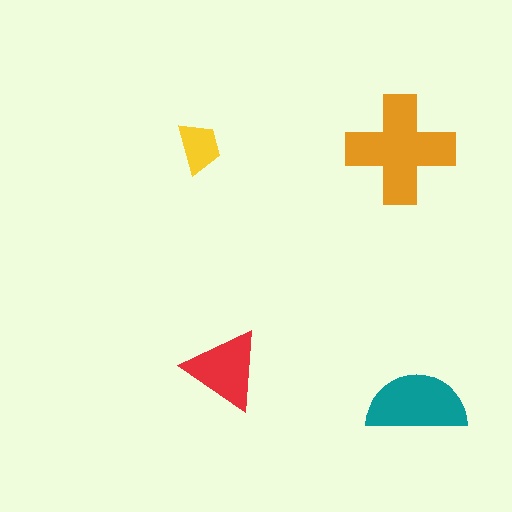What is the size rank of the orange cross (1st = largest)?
1st.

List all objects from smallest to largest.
The yellow trapezoid, the red triangle, the teal semicircle, the orange cross.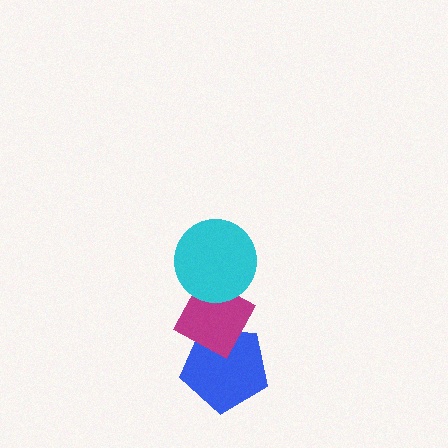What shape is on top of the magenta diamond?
The cyan circle is on top of the magenta diamond.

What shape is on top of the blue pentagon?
The magenta diamond is on top of the blue pentagon.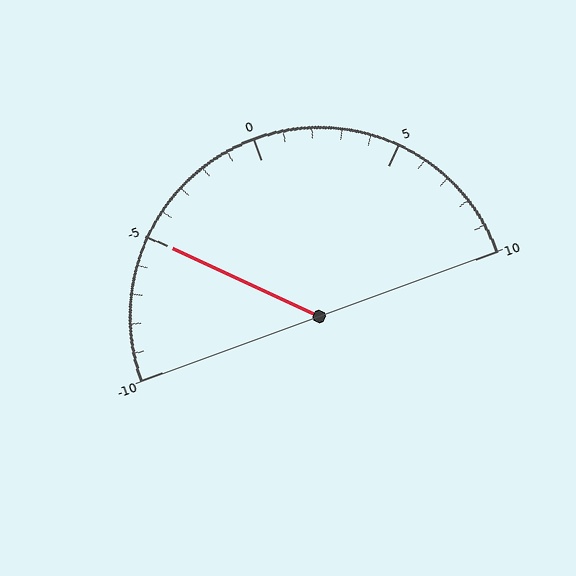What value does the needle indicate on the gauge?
The needle indicates approximately -5.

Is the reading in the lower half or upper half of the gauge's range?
The reading is in the lower half of the range (-10 to 10).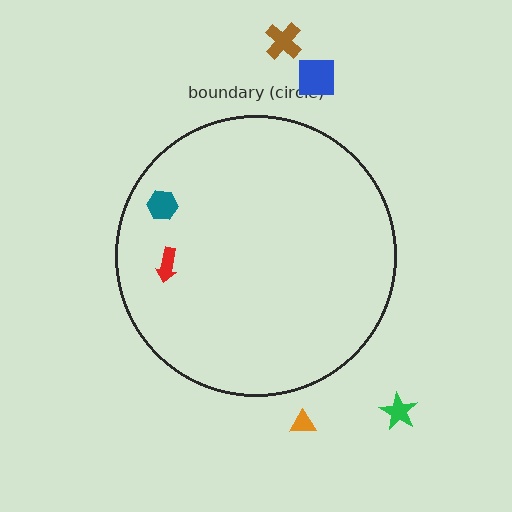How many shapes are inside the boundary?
2 inside, 4 outside.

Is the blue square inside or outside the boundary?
Outside.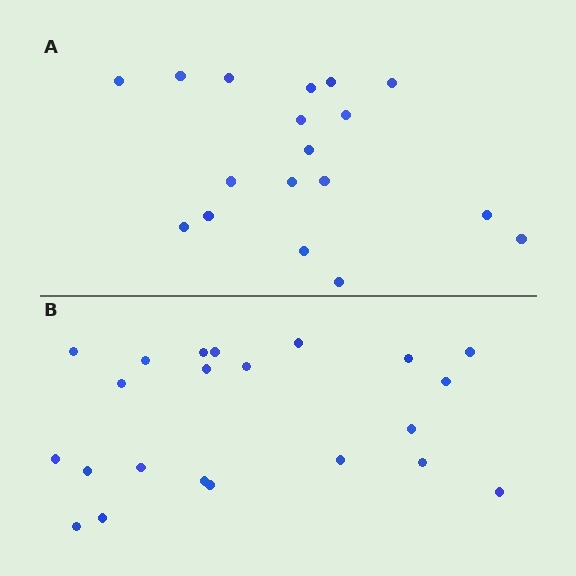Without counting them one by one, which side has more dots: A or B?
Region B (the bottom region) has more dots.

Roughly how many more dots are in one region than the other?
Region B has about 4 more dots than region A.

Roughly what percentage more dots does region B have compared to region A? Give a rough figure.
About 20% more.